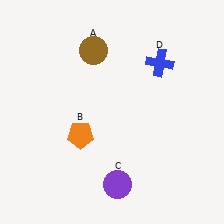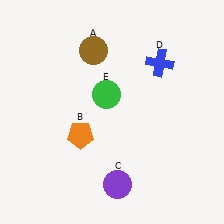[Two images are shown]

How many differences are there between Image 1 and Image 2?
There is 1 difference between the two images.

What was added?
A green circle (E) was added in Image 2.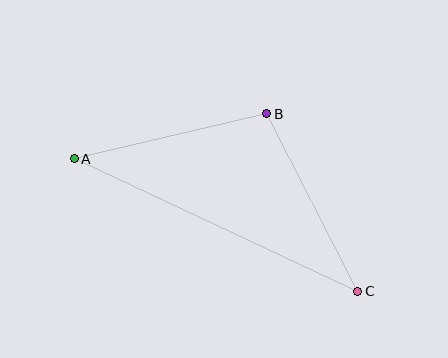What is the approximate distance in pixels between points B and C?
The distance between B and C is approximately 200 pixels.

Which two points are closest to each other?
Points A and B are closest to each other.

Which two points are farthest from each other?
Points A and C are farthest from each other.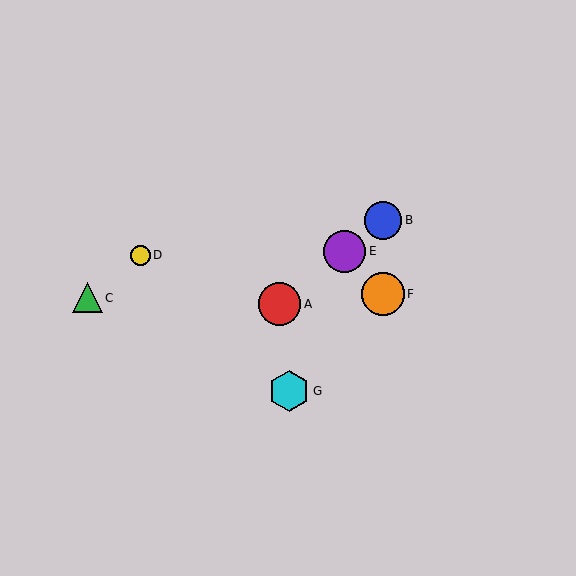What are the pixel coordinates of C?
Object C is at (87, 298).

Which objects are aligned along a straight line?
Objects A, B, E are aligned along a straight line.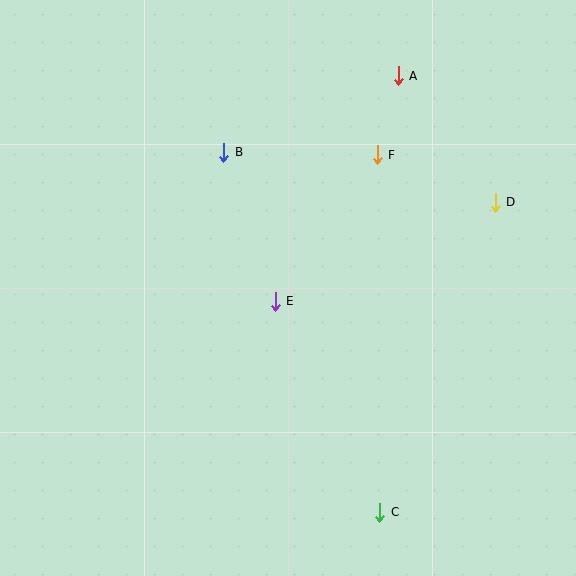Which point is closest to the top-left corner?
Point B is closest to the top-left corner.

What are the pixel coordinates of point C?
Point C is at (380, 512).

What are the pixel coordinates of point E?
Point E is at (275, 301).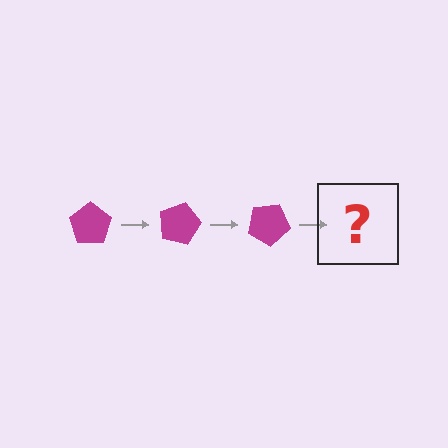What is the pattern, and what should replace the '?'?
The pattern is that the pentagon rotates 15 degrees each step. The '?' should be a magenta pentagon rotated 45 degrees.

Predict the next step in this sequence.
The next step is a magenta pentagon rotated 45 degrees.